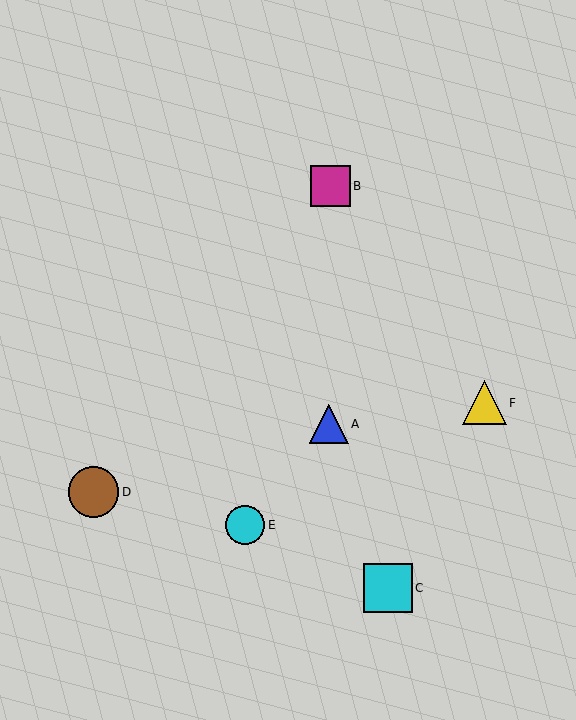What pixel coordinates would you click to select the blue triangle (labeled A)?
Click at (329, 424) to select the blue triangle A.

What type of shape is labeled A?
Shape A is a blue triangle.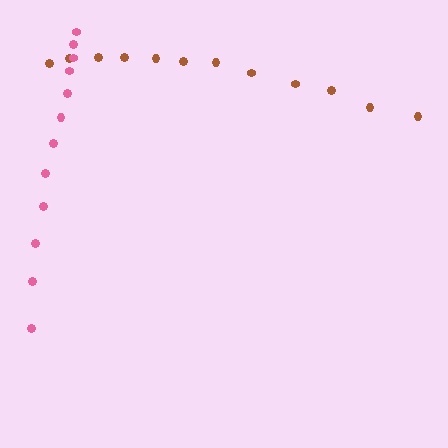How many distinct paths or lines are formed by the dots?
There are 2 distinct paths.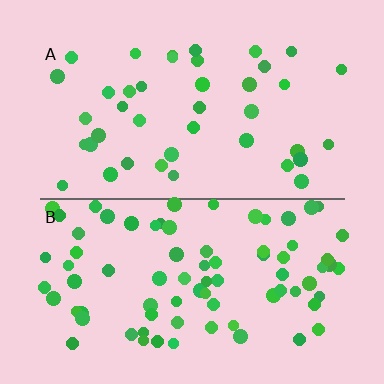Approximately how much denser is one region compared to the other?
Approximately 1.9× — region B over region A.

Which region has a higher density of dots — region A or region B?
B (the bottom).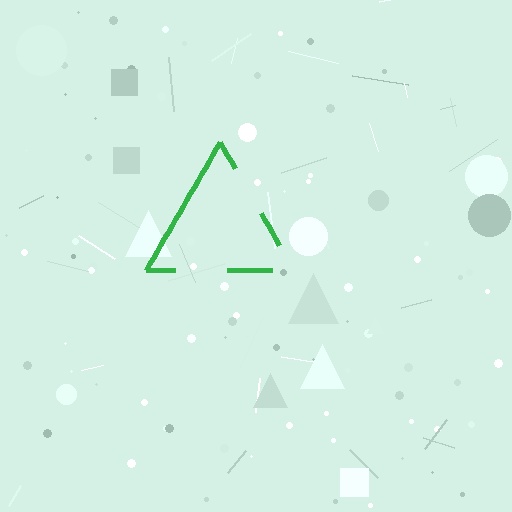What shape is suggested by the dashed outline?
The dashed outline suggests a triangle.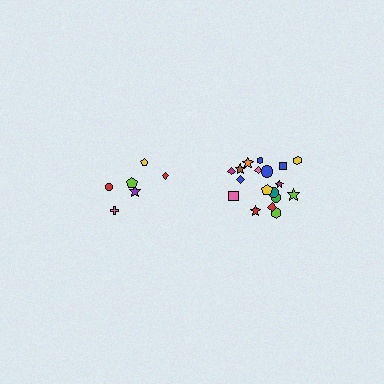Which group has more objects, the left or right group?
The right group.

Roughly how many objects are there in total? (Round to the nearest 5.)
Roughly 25 objects in total.